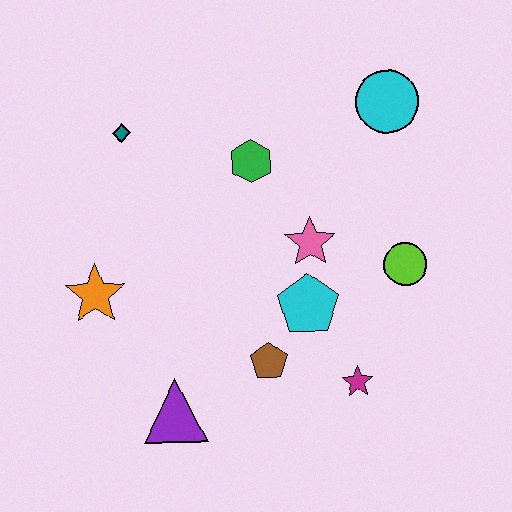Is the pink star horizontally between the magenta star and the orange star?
Yes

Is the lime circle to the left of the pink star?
No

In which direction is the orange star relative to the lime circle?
The orange star is to the left of the lime circle.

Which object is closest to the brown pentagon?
The cyan pentagon is closest to the brown pentagon.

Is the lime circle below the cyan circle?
Yes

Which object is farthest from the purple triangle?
The cyan circle is farthest from the purple triangle.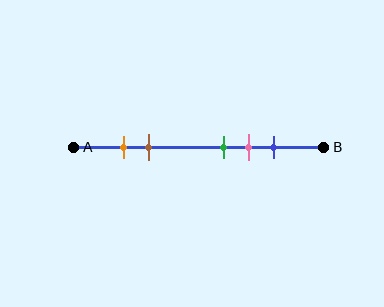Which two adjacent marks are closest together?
The orange and brown marks are the closest adjacent pair.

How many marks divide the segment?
There are 5 marks dividing the segment.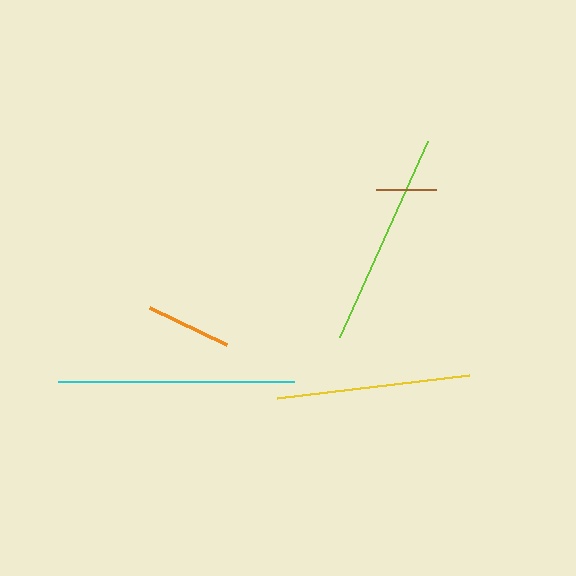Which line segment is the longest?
The cyan line is the longest at approximately 235 pixels.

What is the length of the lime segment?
The lime segment is approximately 215 pixels long.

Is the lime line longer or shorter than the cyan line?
The cyan line is longer than the lime line.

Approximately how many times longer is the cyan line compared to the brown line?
The cyan line is approximately 3.9 times the length of the brown line.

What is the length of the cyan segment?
The cyan segment is approximately 235 pixels long.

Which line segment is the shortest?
The brown line is the shortest at approximately 60 pixels.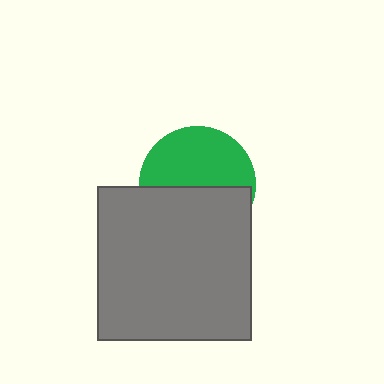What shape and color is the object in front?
The object in front is a gray square.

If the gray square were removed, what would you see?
You would see the complete green circle.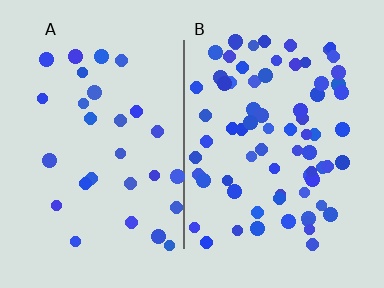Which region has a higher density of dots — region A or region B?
B (the right).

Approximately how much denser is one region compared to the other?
Approximately 2.5× — region B over region A.